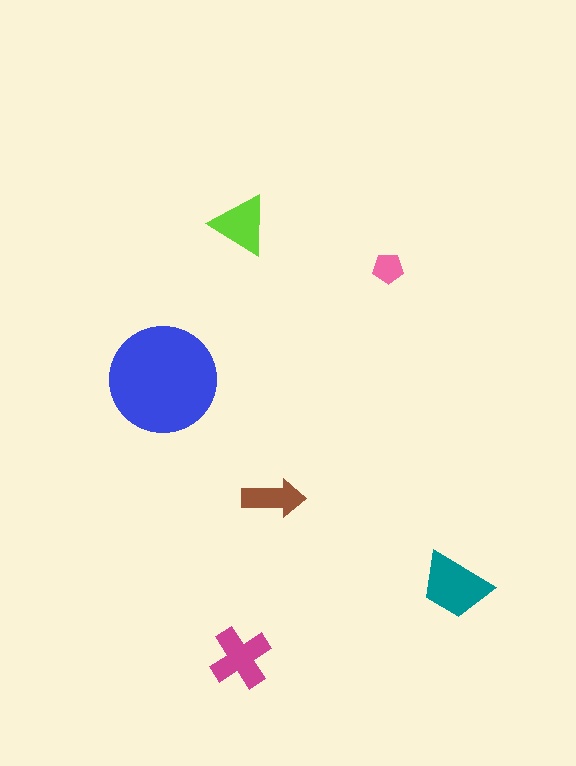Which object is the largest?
The blue circle.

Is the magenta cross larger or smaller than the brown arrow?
Larger.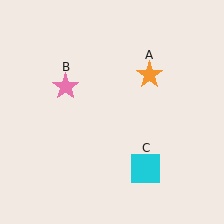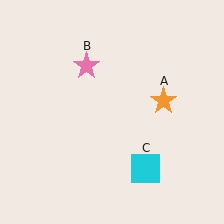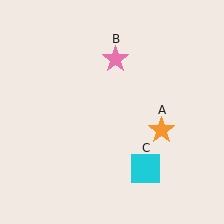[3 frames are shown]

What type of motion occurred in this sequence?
The orange star (object A), pink star (object B) rotated clockwise around the center of the scene.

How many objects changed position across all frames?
2 objects changed position: orange star (object A), pink star (object B).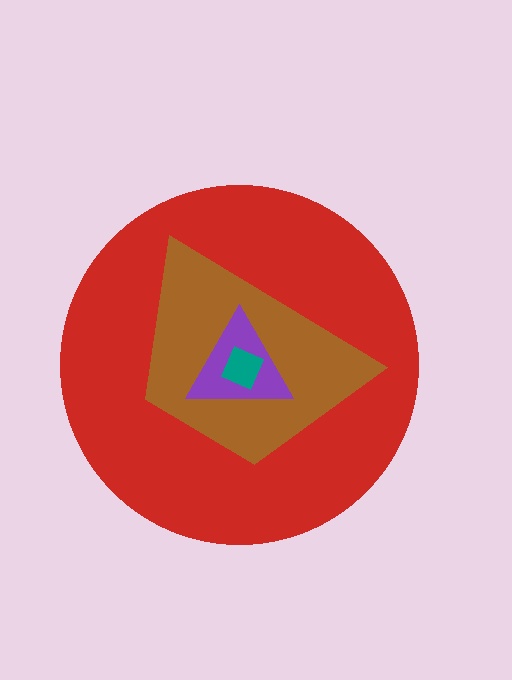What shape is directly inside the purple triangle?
The teal diamond.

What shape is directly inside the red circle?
The brown trapezoid.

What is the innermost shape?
The teal diamond.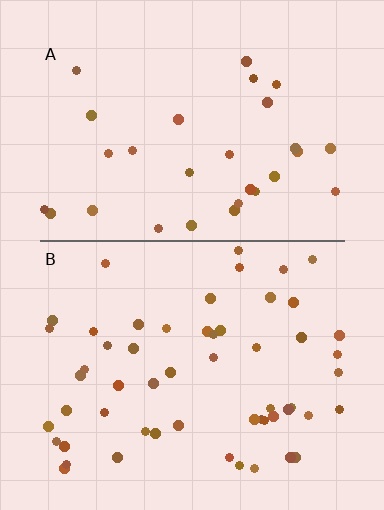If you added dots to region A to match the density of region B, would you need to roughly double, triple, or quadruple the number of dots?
Approximately double.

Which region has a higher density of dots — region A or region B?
B (the bottom).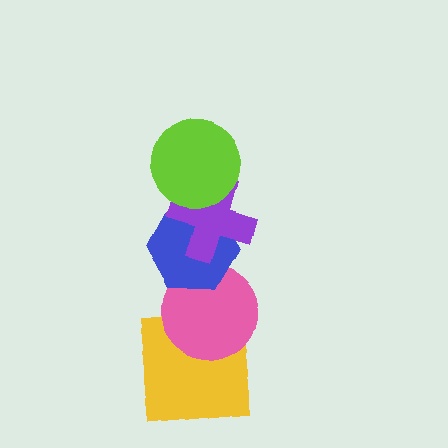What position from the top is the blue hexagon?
The blue hexagon is 3rd from the top.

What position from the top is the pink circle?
The pink circle is 4th from the top.